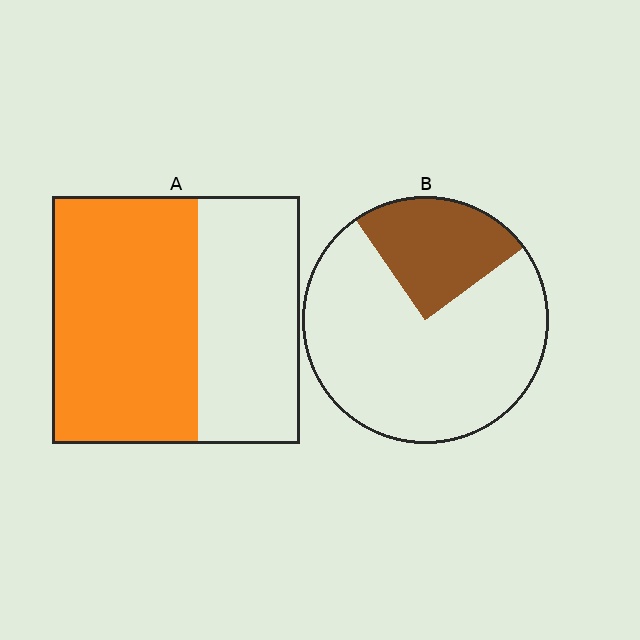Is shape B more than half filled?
No.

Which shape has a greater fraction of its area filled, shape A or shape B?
Shape A.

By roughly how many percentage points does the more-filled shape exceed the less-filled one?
By roughly 35 percentage points (A over B).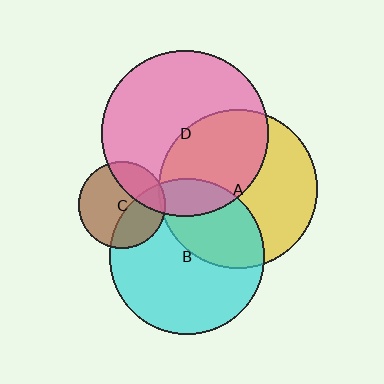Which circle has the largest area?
Circle D (pink).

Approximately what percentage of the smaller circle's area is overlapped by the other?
Approximately 5%.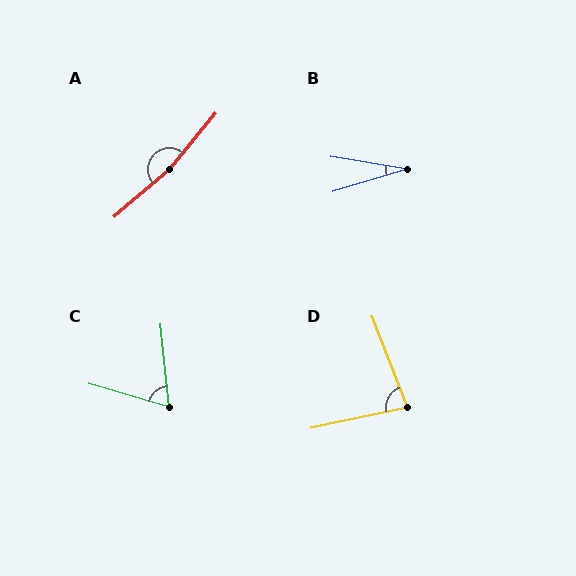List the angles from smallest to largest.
B (25°), C (68°), D (81°), A (169°).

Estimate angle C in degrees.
Approximately 68 degrees.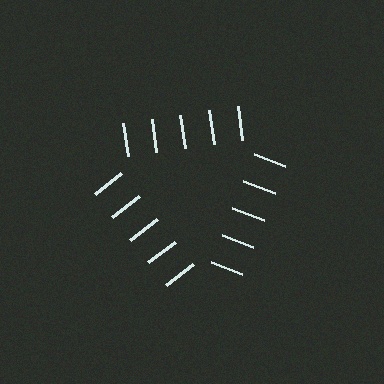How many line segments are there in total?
15 — 5 along each of the 3 edges.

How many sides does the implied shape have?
3 sides — the line-ends trace a triangle.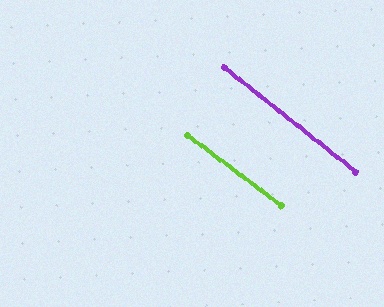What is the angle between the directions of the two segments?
Approximately 2 degrees.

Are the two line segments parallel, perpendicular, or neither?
Parallel — their directions differ by only 1.5°.